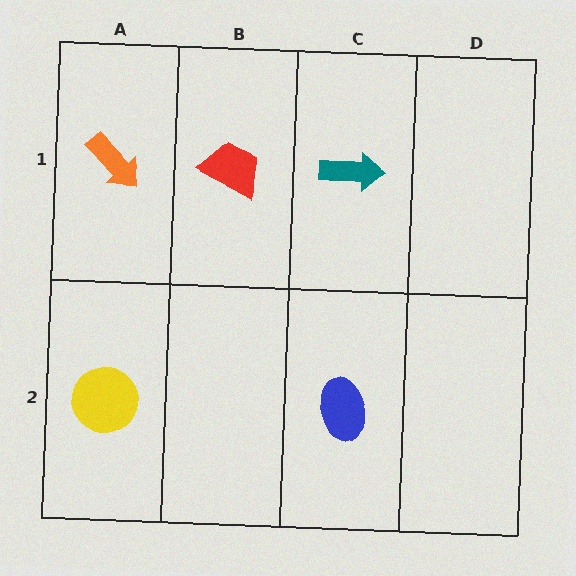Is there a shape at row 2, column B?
No, that cell is empty.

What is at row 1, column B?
A red trapezoid.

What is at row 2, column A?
A yellow circle.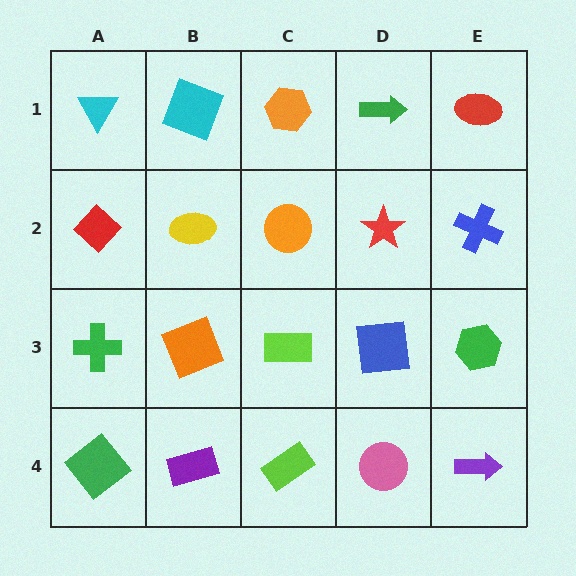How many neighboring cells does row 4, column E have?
2.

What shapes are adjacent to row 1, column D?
A red star (row 2, column D), an orange hexagon (row 1, column C), a red ellipse (row 1, column E).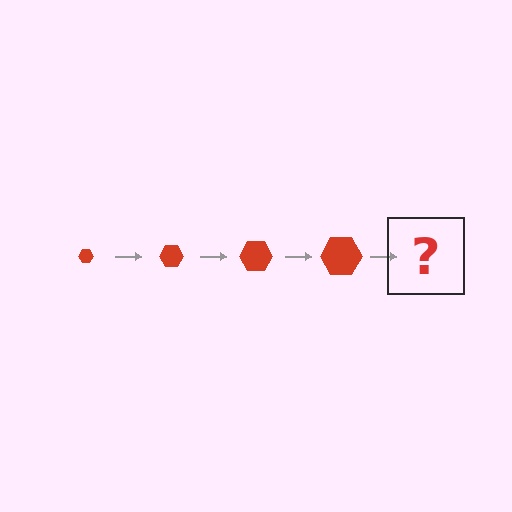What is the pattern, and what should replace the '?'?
The pattern is that the hexagon gets progressively larger each step. The '?' should be a red hexagon, larger than the previous one.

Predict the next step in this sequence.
The next step is a red hexagon, larger than the previous one.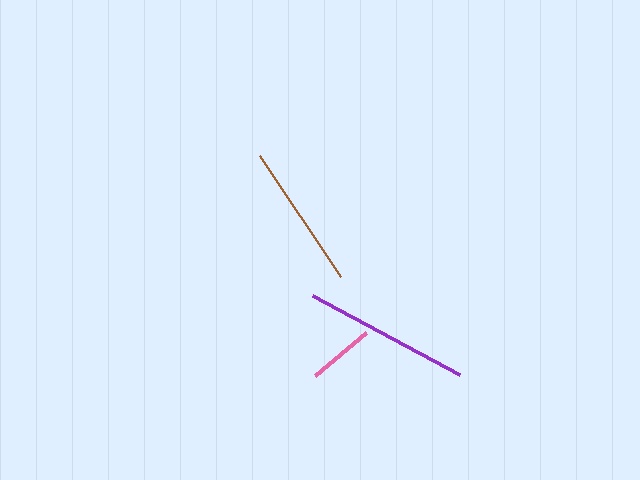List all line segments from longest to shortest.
From longest to shortest: purple, brown, pink.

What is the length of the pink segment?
The pink segment is approximately 67 pixels long.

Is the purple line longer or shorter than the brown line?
The purple line is longer than the brown line.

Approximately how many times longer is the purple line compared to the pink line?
The purple line is approximately 2.5 times the length of the pink line.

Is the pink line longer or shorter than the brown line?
The brown line is longer than the pink line.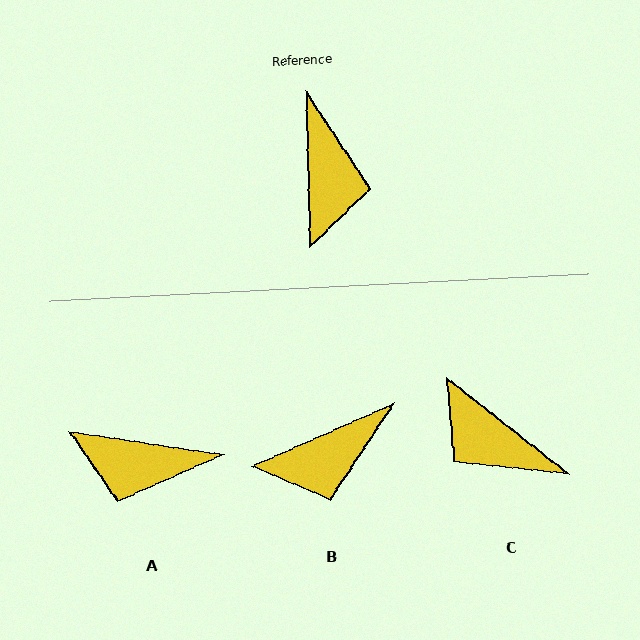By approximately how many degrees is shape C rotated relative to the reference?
Approximately 129 degrees clockwise.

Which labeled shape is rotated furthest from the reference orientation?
C, about 129 degrees away.